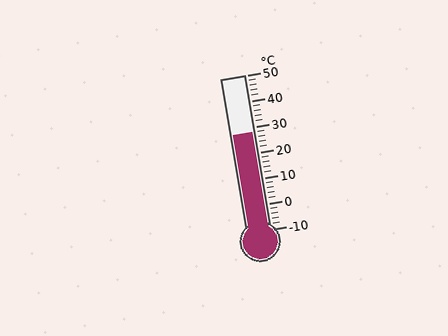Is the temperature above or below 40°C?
The temperature is below 40°C.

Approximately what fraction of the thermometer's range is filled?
The thermometer is filled to approximately 65% of its range.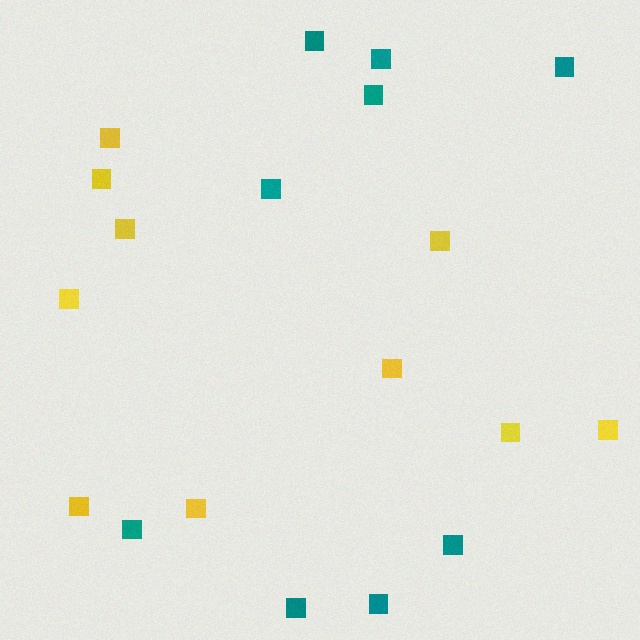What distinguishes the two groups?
There are 2 groups: one group of yellow squares (10) and one group of teal squares (9).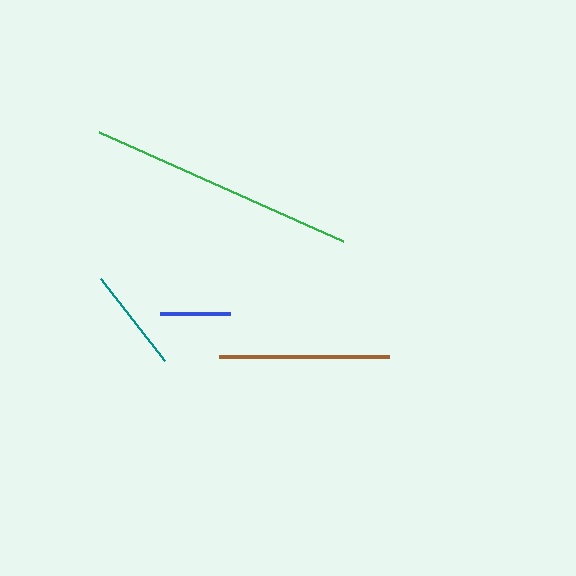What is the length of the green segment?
The green segment is approximately 267 pixels long.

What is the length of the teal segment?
The teal segment is approximately 104 pixels long.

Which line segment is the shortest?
The blue line is the shortest at approximately 70 pixels.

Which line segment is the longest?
The green line is the longest at approximately 267 pixels.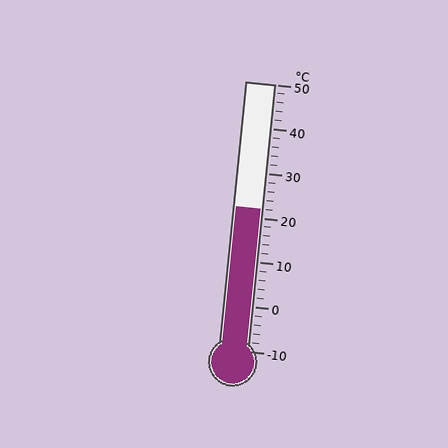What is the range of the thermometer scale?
The thermometer scale ranges from -10°C to 50°C.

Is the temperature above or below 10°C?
The temperature is above 10°C.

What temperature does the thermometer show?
The thermometer shows approximately 22°C.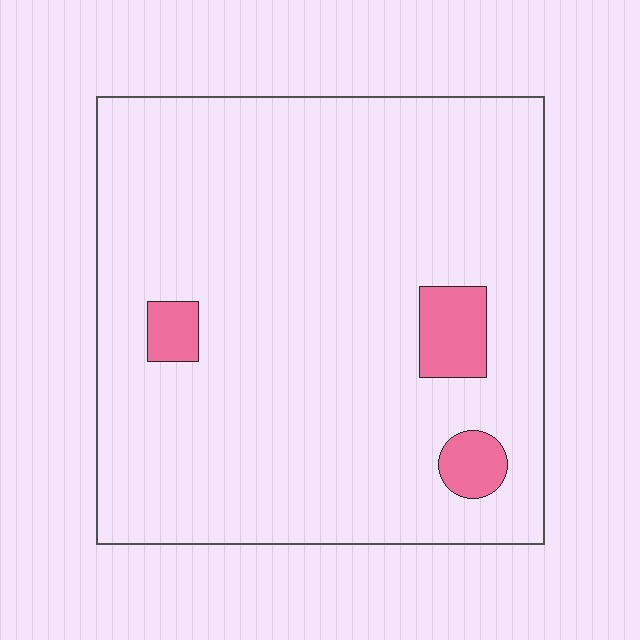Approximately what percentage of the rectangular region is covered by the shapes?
Approximately 5%.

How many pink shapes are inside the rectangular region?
3.